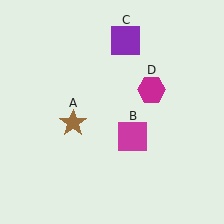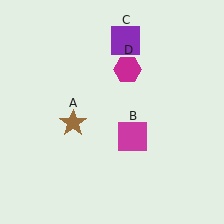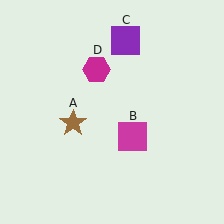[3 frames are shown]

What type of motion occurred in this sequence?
The magenta hexagon (object D) rotated counterclockwise around the center of the scene.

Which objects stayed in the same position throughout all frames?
Brown star (object A) and magenta square (object B) and purple square (object C) remained stationary.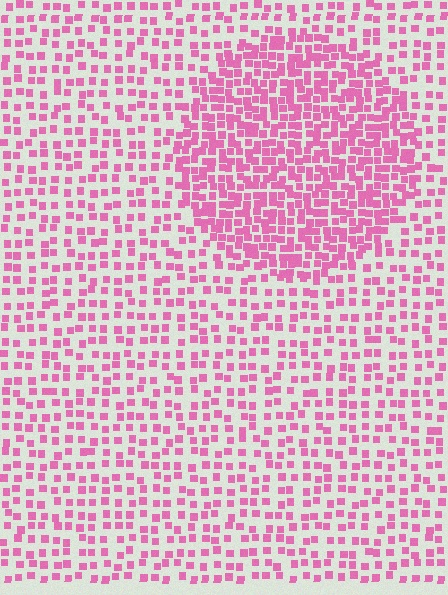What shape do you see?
I see a circle.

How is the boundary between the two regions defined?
The boundary is defined by a change in element density (approximately 2.0x ratio). All elements are the same color, size, and shape.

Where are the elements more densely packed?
The elements are more densely packed inside the circle boundary.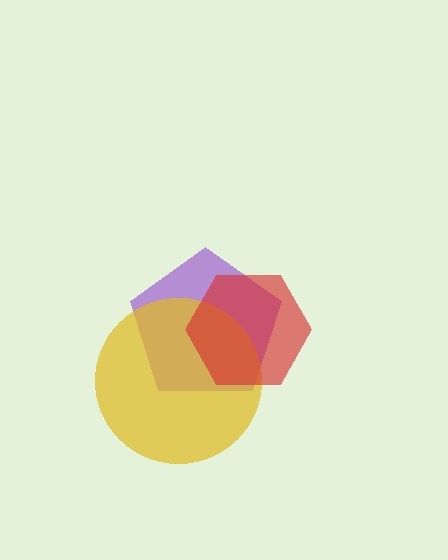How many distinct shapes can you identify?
There are 3 distinct shapes: a purple pentagon, a yellow circle, a red hexagon.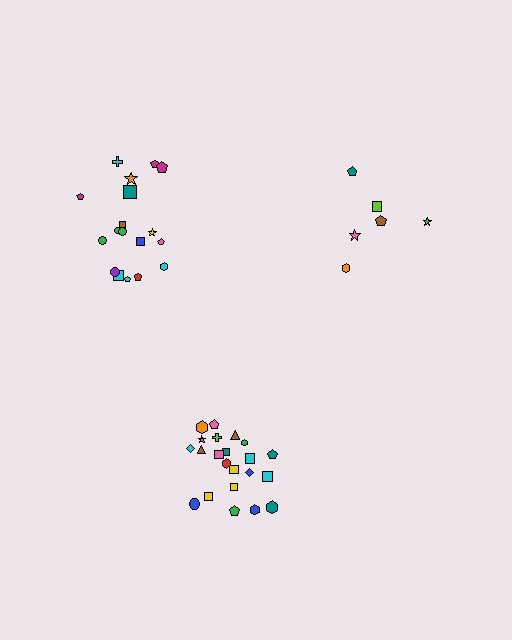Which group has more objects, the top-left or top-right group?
The top-left group.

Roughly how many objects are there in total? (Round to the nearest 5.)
Roughly 45 objects in total.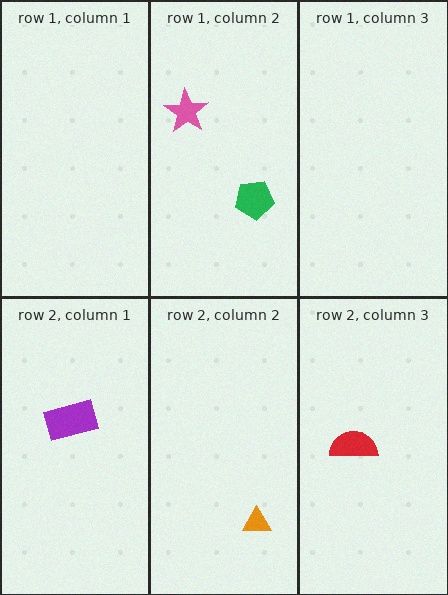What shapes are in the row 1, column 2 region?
The green pentagon, the pink star.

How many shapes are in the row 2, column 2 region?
1.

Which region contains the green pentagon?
The row 1, column 2 region.